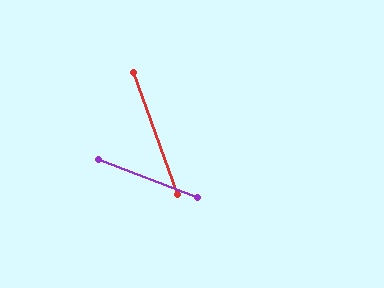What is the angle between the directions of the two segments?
Approximately 49 degrees.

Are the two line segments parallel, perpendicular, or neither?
Neither parallel nor perpendicular — they differ by about 49°.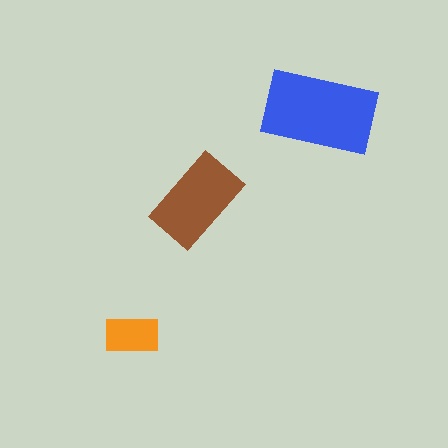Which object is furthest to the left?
The orange rectangle is leftmost.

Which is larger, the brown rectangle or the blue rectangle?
The blue one.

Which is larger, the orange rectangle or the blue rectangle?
The blue one.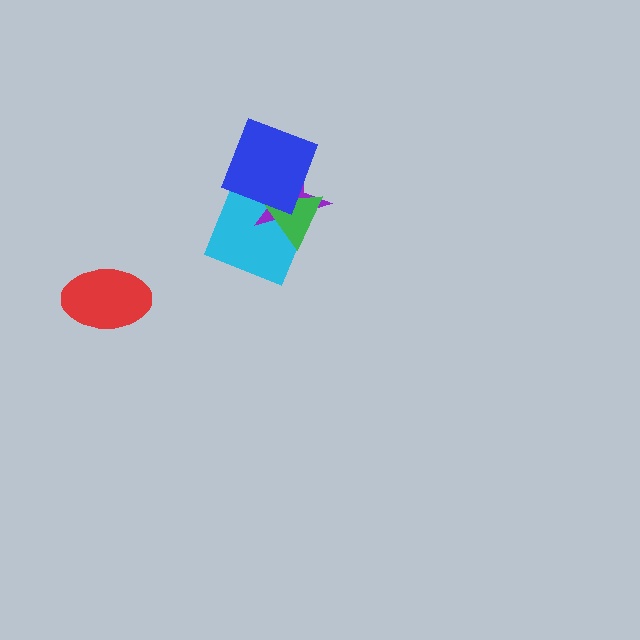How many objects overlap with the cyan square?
3 objects overlap with the cyan square.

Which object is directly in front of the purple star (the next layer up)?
The green triangle is directly in front of the purple star.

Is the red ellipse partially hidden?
No, no other shape covers it.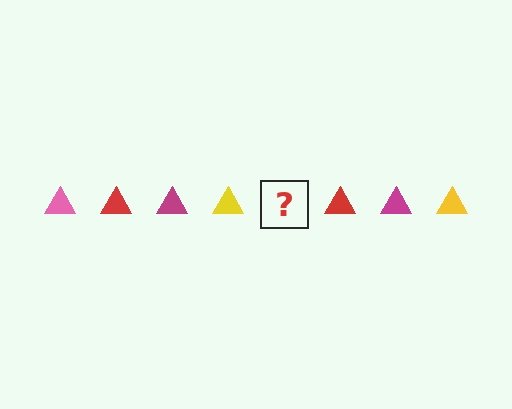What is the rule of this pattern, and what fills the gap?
The rule is that the pattern cycles through pink, red, magenta, yellow triangles. The gap should be filled with a pink triangle.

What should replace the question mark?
The question mark should be replaced with a pink triangle.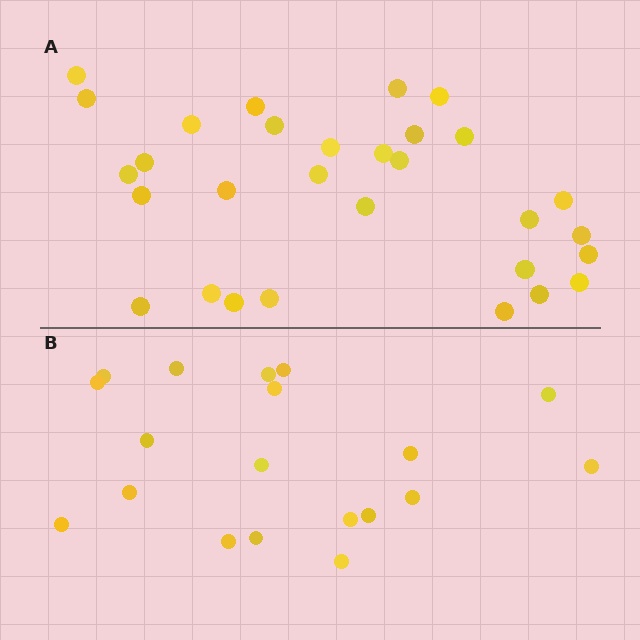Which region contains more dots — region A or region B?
Region A (the top region) has more dots.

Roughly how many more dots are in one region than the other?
Region A has roughly 12 or so more dots than region B.